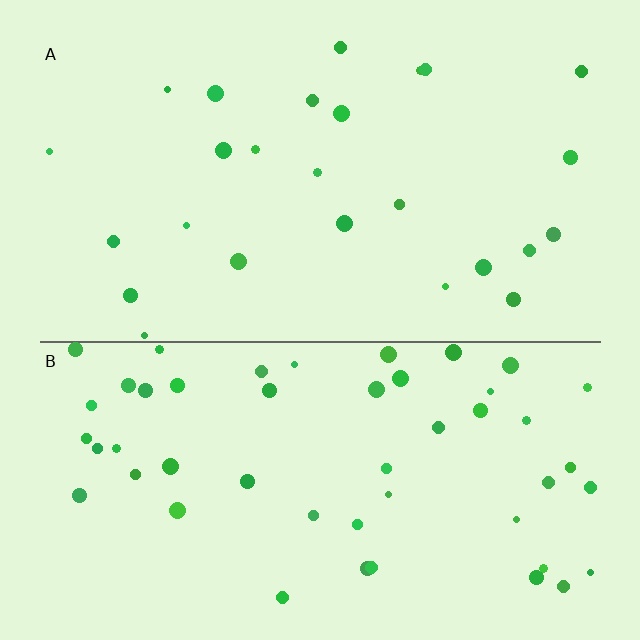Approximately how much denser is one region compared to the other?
Approximately 2.0× — region B over region A.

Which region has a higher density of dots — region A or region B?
B (the bottom).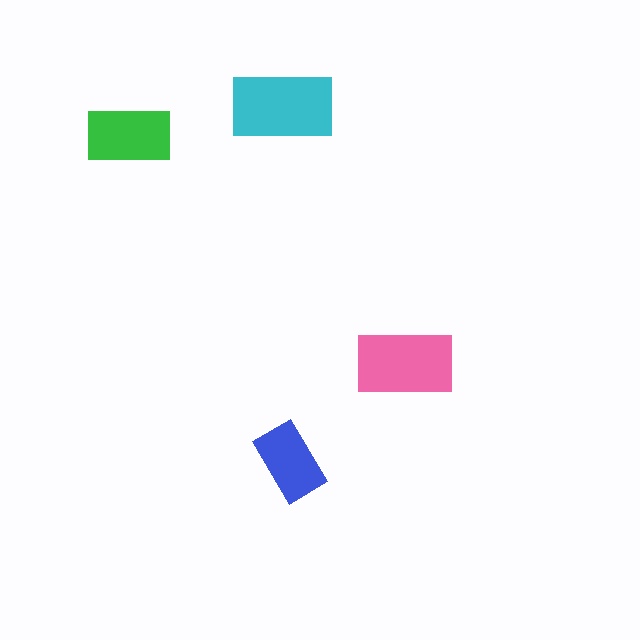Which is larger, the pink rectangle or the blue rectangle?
The pink one.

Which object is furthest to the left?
The green rectangle is leftmost.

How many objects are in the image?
There are 4 objects in the image.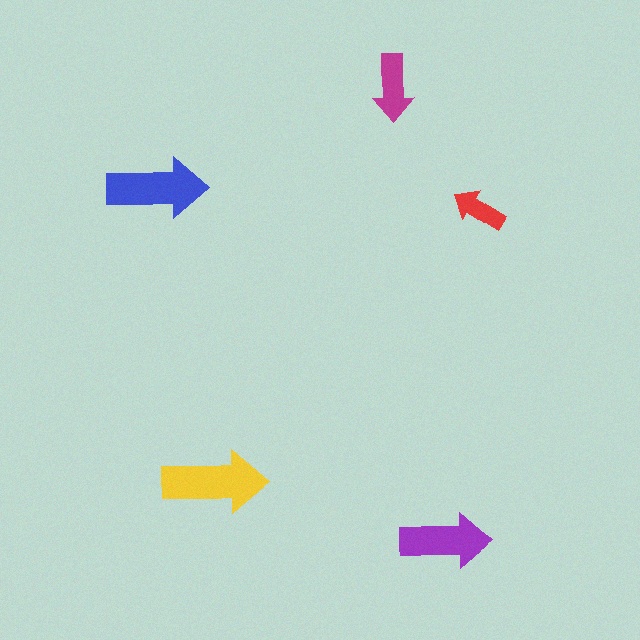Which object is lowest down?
The purple arrow is bottommost.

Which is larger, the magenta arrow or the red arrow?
The magenta one.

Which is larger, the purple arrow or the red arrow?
The purple one.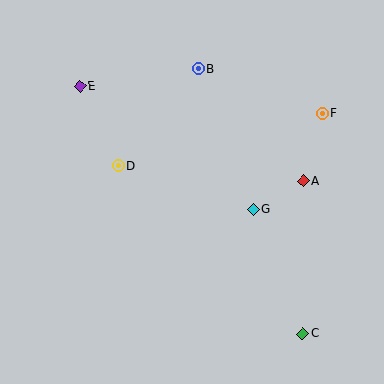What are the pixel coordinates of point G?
Point G is at (254, 210).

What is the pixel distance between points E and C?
The distance between E and C is 333 pixels.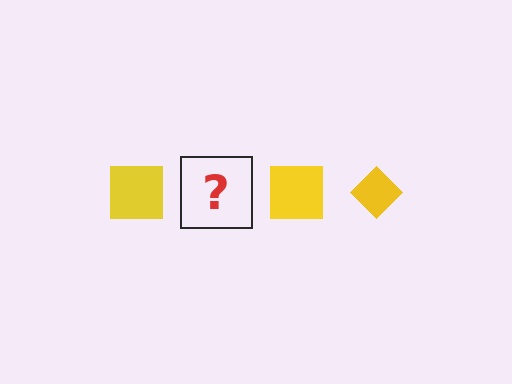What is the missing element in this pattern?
The missing element is a yellow diamond.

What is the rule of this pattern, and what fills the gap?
The rule is that the pattern cycles through square, diamond shapes in yellow. The gap should be filled with a yellow diamond.